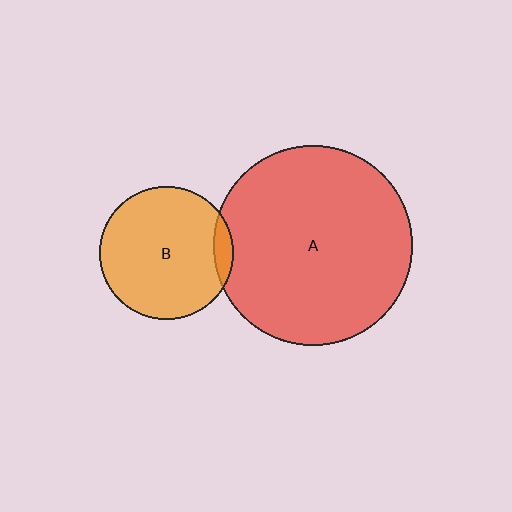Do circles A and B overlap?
Yes.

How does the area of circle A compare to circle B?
Approximately 2.2 times.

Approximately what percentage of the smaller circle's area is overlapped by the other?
Approximately 5%.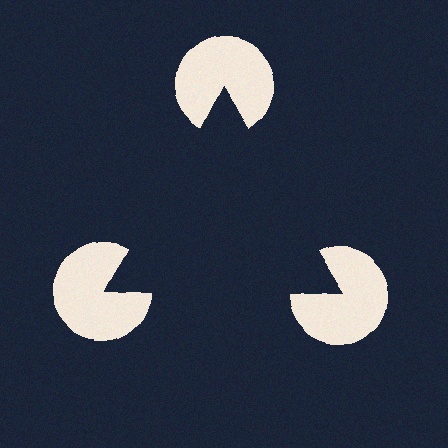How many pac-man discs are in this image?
There are 3 — one at each vertex of the illusory triangle.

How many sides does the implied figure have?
3 sides.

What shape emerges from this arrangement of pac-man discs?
An illusory triangle — its edges are inferred from the aligned wedge cuts in the pac-man discs, not physically drawn.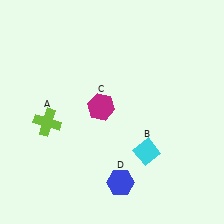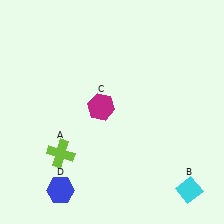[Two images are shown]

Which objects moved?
The objects that moved are: the lime cross (A), the cyan diamond (B), the blue hexagon (D).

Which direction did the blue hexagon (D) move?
The blue hexagon (D) moved left.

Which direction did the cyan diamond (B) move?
The cyan diamond (B) moved right.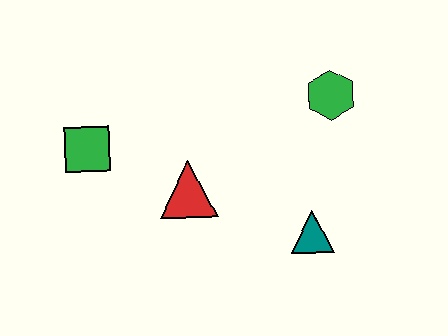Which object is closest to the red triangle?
The green square is closest to the red triangle.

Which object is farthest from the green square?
The green hexagon is farthest from the green square.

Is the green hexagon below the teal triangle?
No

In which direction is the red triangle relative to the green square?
The red triangle is to the right of the green square.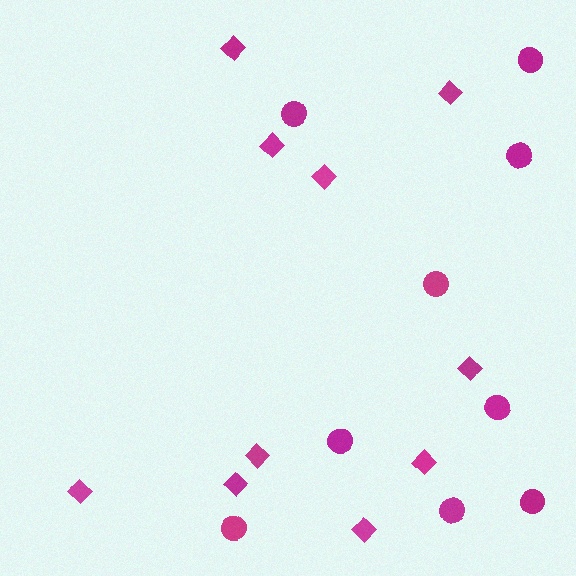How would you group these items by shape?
There are 2 groups: one group of diamonds (10) and one group of circles (9).